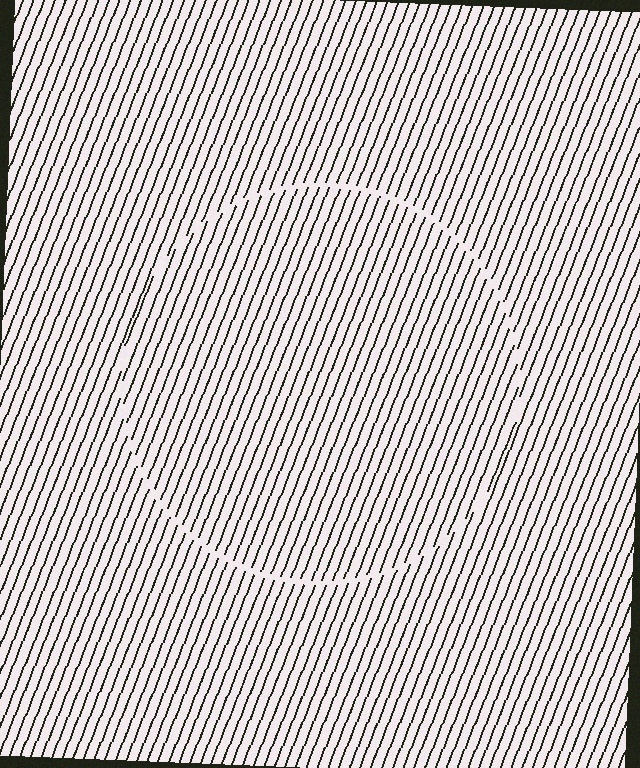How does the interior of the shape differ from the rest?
The interior of the shape contains the same grating, shifted by half a period — the contour is defined by the phase discontinuity where line-ends from the inner and outer gratings abut.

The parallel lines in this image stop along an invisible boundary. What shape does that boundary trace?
An illusory circle. The interior of the shape contains the same grating, shifted by half a period — the contour is defined by the phase discontinuity where line-ends from the inner and outer gratings abut.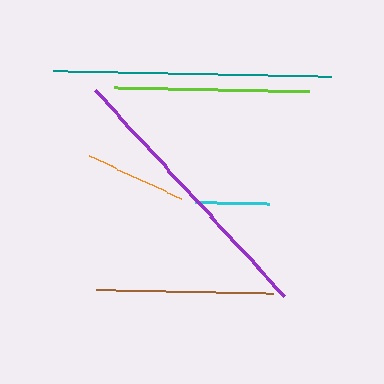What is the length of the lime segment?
The lime segment is approximately 195 pixels long.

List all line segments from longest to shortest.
From longest to shortest: purple, teal, lime, brown, orange, cyan.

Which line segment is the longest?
The purple line is the longest at approximately 279 pixels.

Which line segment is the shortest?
The cyan line is the shortest at approximately 74 pixels.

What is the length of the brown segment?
The brown segment is approximately 177 pixels long.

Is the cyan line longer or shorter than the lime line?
The lime line is longer than the cyan line.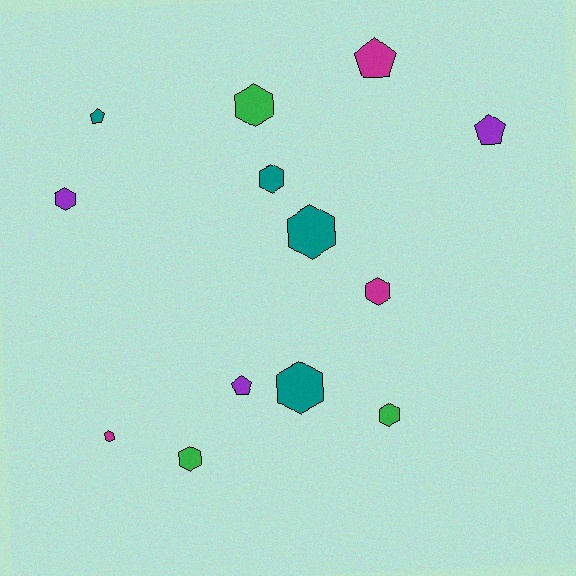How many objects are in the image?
There are 13 objects.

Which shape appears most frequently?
Hexagon, with 9 objects.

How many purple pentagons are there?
There are 2 purple pentagons.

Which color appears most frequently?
Teal, with 4 objects.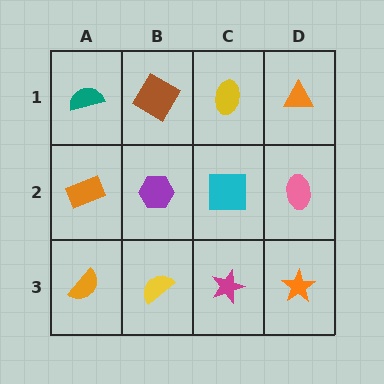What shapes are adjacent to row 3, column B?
A purple hexagon (row 2, column B), an orange semicircle (row 3, column A), a magenta star (row 3, column C).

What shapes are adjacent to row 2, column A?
A teal semicircle (row 1, column A), an orange semicircle (row 3, column A), a purple hexagon (row 2, column B).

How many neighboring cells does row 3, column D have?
2.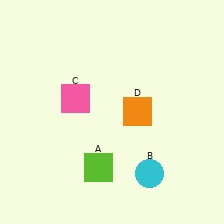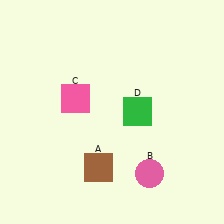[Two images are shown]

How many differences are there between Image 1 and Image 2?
There are 3 differences between the two images.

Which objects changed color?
A changed from lime to brown. B changed from cyan to pink. D changed from orange to green.